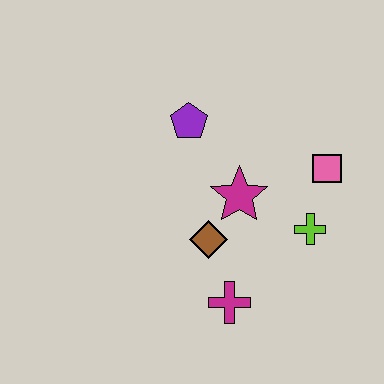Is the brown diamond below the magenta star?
Yes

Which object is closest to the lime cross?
The pink square is closest to the lime cross.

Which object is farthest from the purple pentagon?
The magenta cross is farthest from the purple pentagon.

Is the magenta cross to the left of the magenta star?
Yes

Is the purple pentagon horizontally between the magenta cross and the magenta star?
No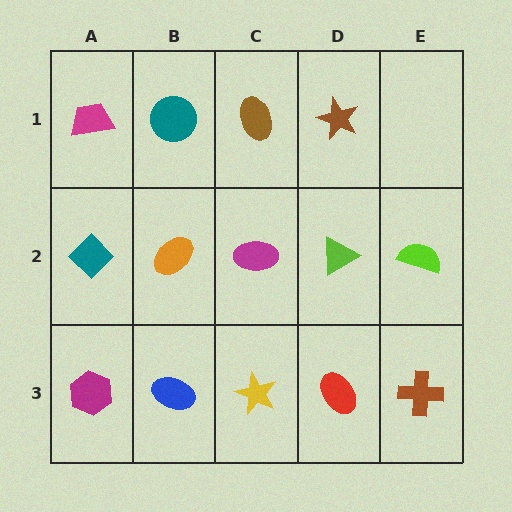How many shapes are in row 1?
4 shapes.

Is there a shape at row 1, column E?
No, that cell is empty.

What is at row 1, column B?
A teal circle.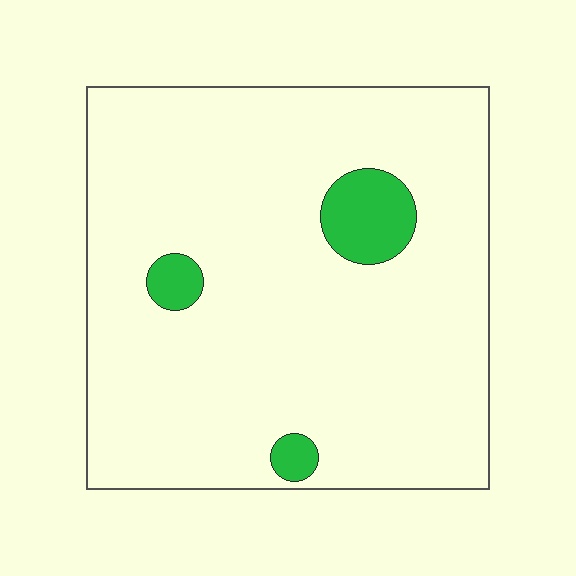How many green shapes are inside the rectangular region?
3.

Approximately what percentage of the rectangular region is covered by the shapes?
Approximately 5%.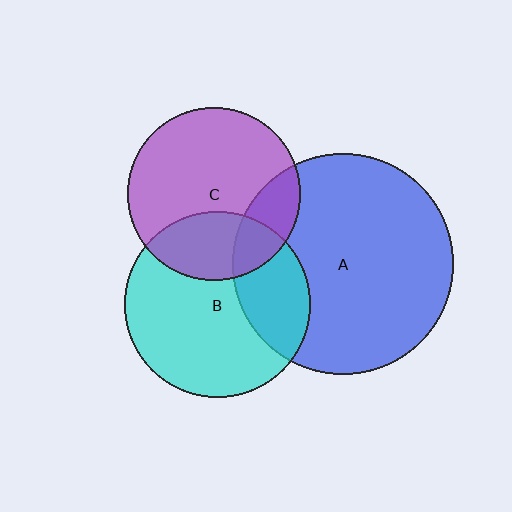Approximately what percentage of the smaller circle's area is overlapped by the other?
Approximately 30%.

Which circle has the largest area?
Circle A (blue).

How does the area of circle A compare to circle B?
Approximately 1.4 times.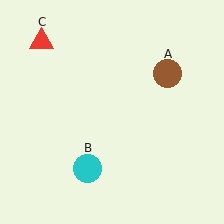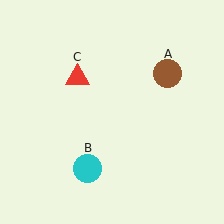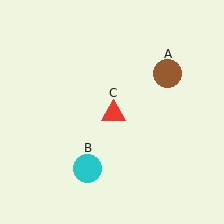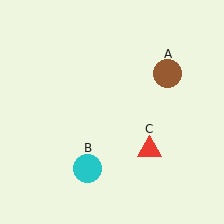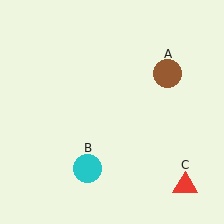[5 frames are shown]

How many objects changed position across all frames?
1 object changed position: red triangle (object C).